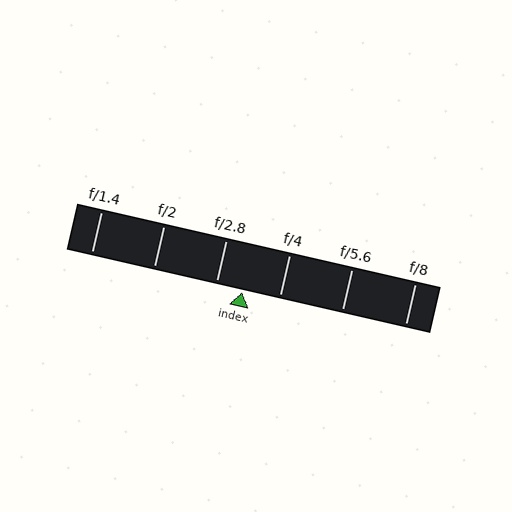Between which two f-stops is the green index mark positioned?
The index mark is between f/2.8 and f/4.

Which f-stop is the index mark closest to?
The index mark is closest to f/2.8.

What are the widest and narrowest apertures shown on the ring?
The widest aperture shown is f/1.4 and the narrowest is f/8.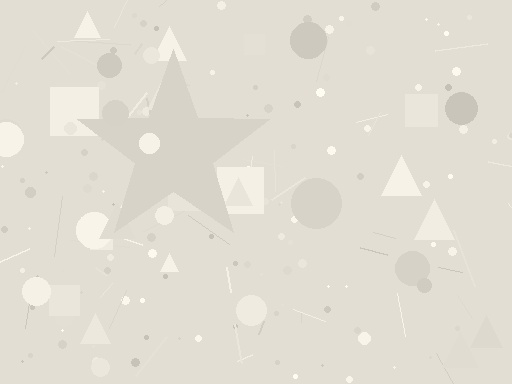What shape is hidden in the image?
A star is hidden in the image.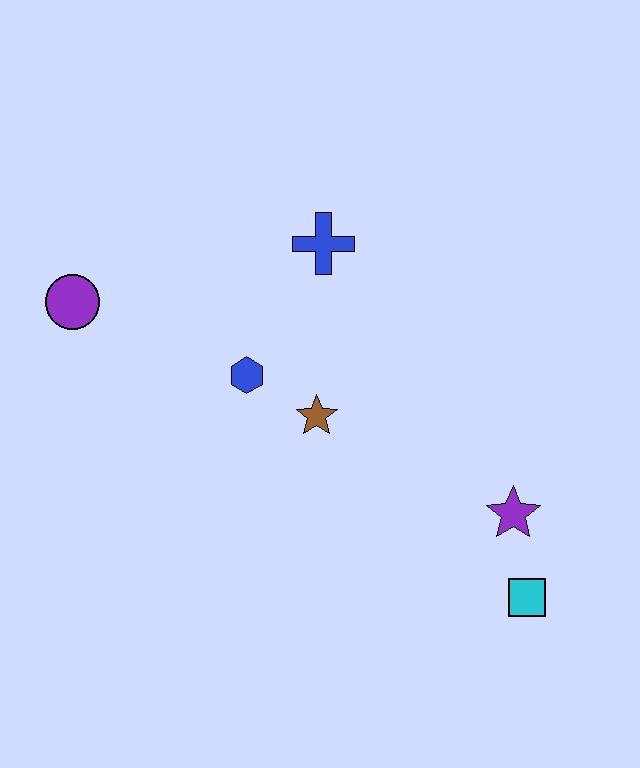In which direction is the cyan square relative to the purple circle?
The cyan square is to the right of the purple circle.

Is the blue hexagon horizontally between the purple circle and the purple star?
Yes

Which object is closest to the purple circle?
The blue hexagon is closest to the purple circle.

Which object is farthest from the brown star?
The cyan square is farthest from the brown star.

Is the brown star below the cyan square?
No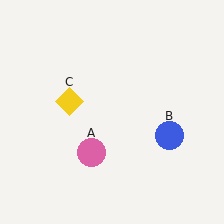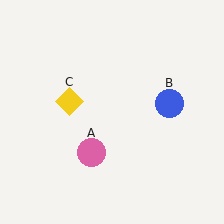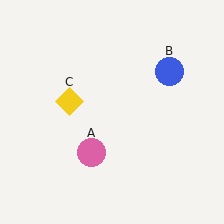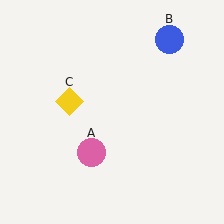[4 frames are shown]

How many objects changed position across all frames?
1 object changed position: blue circle (object B).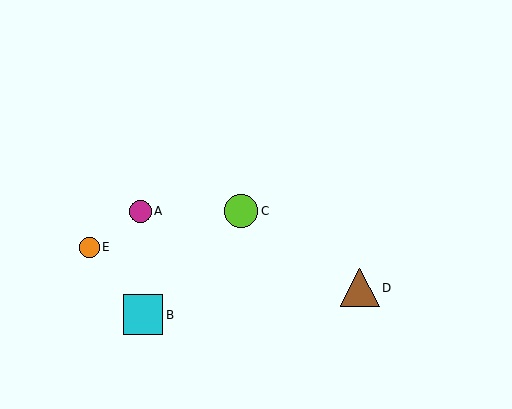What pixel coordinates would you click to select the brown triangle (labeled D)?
Click at (360, 288) to select the brown triangle D.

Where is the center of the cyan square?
The center of the cyan square is at (143, 315).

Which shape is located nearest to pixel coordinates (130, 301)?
The cyan square (labeled B) at (143, 315) is nearest to that location.